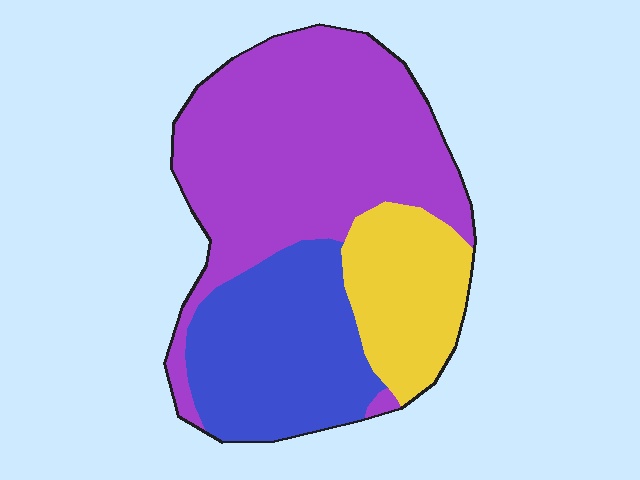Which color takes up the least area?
Yellow, at roughly 20%.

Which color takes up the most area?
Purple, at roughly 50%.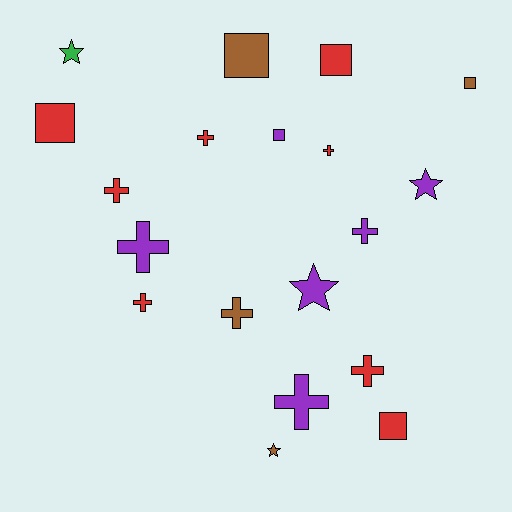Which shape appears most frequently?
Cross, with 9 objects.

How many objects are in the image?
There are 19 objects.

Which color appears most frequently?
Red, with 8 objects.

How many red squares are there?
There are 3 red squares.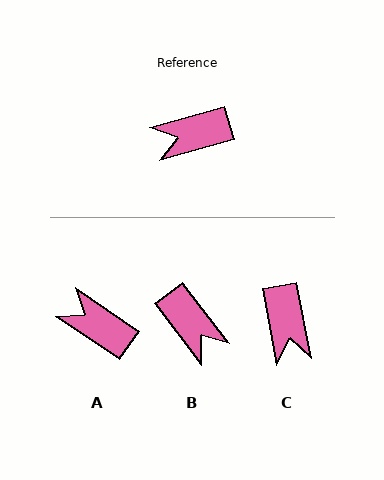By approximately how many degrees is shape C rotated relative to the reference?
Approximately 85 degrees counter-clockwise.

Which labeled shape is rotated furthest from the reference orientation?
B, about 112 degrees away.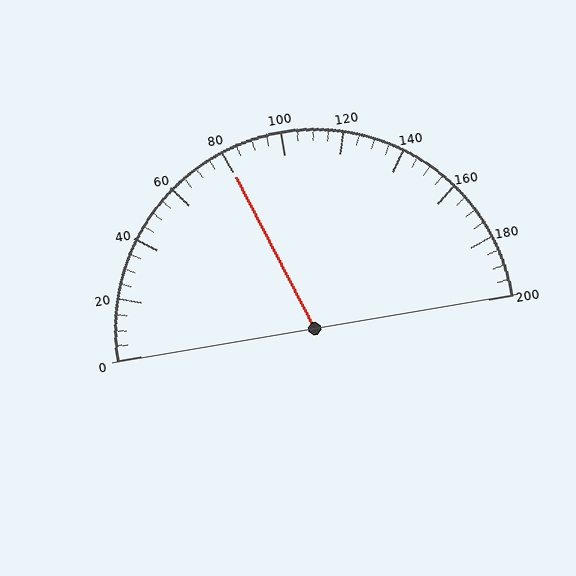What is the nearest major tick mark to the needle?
The nearest major tick mark is 80.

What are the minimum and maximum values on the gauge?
The gauge ranges from 0 to 200.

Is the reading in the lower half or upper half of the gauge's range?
The reading is in the lower half of the range (0 to 200).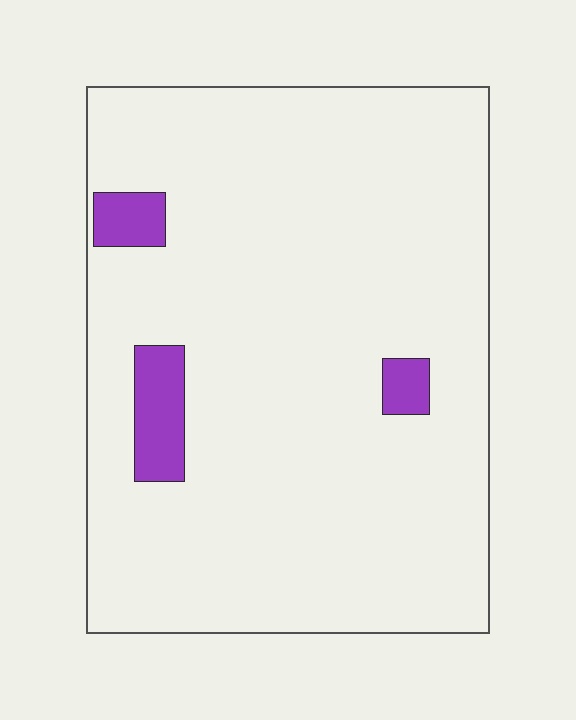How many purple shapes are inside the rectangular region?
3.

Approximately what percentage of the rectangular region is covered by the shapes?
Approximately 5%.